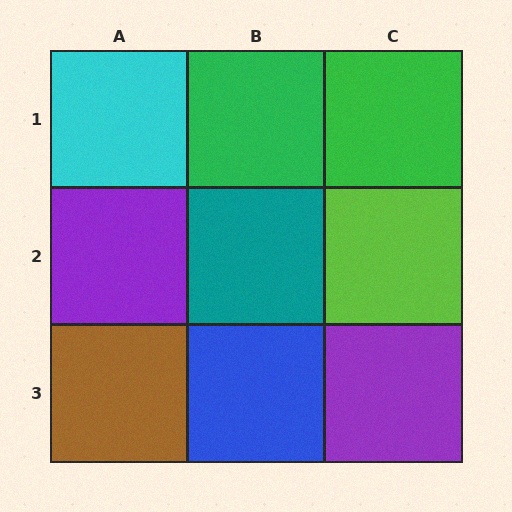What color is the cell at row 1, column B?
Green.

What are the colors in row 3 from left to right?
Brown, blue, purple.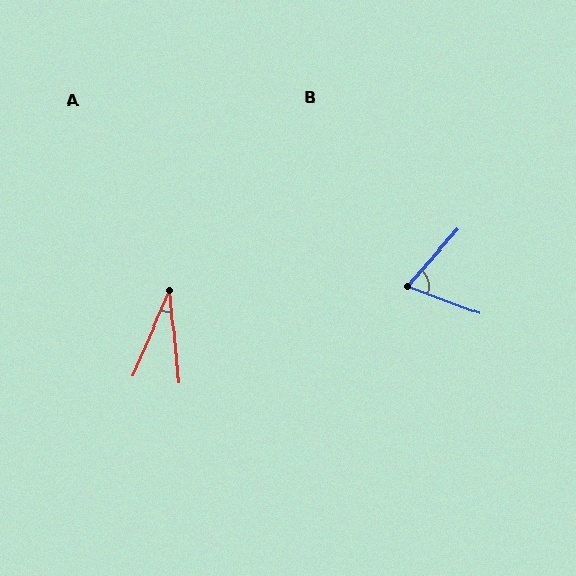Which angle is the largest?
B, at approximately 69 degrees.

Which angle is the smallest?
A, at approximately 29 degrees.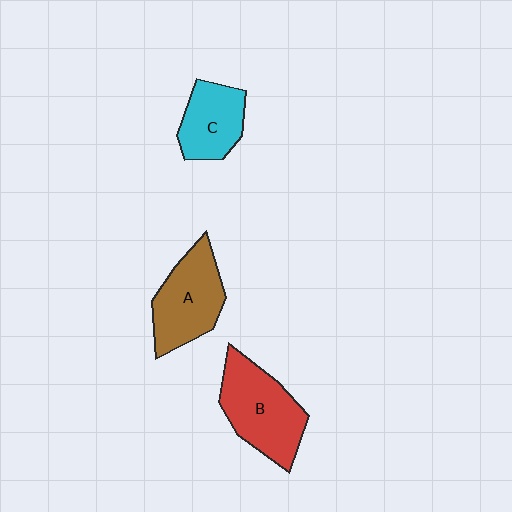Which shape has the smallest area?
Shape C (cyan).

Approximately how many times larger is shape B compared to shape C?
Approximately 1.5 times.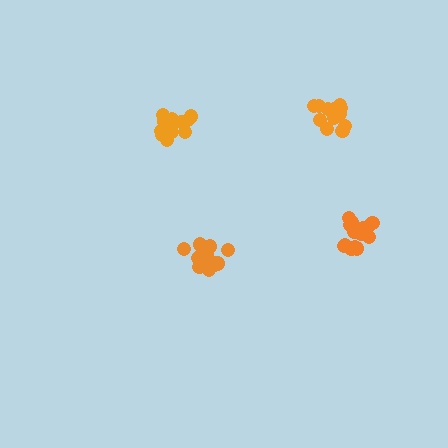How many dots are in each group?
Group 1: 15 dots, Group 2: 17 dots, Group 3: 16 dots, Group 4: 13 dots (61 total).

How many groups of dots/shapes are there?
There are 4 groups.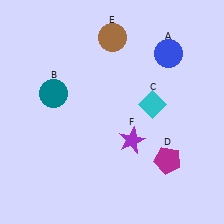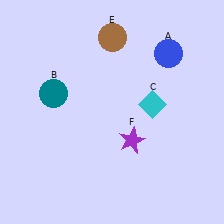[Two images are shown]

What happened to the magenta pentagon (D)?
The magenta pentagon (D) was removed in Image 2. It was in the bottom-right area of Image 1.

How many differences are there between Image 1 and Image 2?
There is 1 difference between the two images.